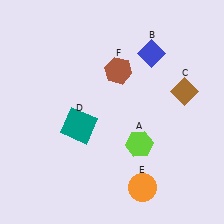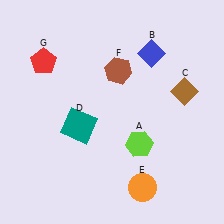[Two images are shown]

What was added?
A red pentagon (G) was added in Image 2.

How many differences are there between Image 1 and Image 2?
There is 1 difference between the two images.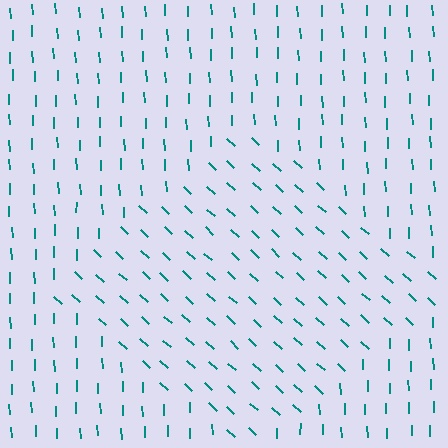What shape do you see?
I see a diamond.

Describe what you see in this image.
The image is filled with small teal line segments. A diamond region in the image has lines oriented differently from the surrounding lines, creating a visible texture boundary.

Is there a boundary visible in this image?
Yes, there is a texture boundary formed by a change in line orientation.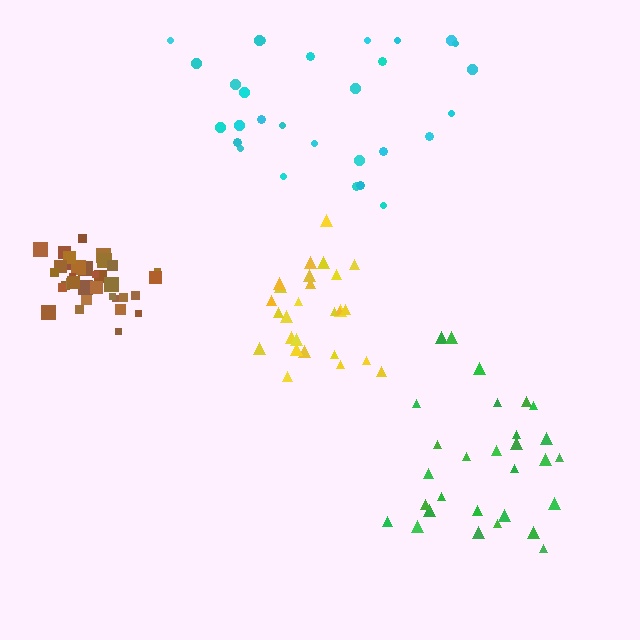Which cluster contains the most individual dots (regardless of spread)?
Brown (34).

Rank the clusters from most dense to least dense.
brown, yellow, green, cyan.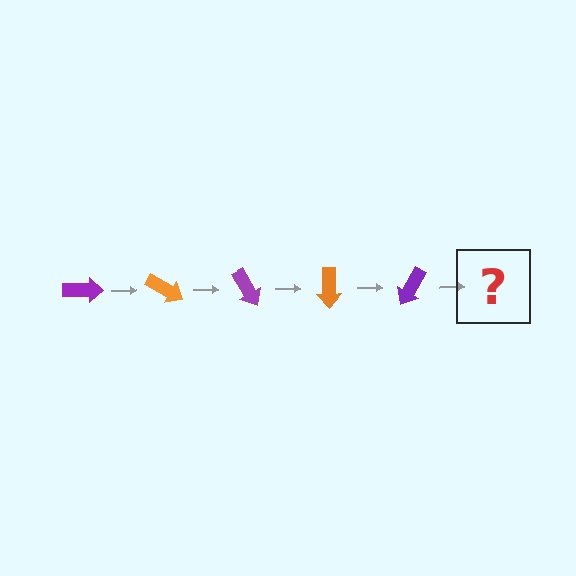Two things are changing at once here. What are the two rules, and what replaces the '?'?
The two rules are that it rotates 30 degrees each step and the color cycles through purple and orange. The '?' should be an orange arrow, rotated 150 degrees from the start.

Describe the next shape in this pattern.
It should be an orange arrow, rotated 150 degrees from the start.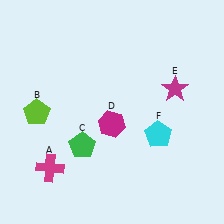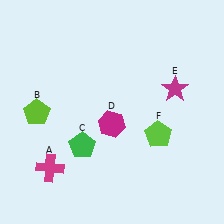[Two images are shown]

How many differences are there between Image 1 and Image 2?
There is 1 difference between the two images.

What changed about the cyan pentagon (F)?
In Image 1, F is cyan. In Image 2, it changed to lime.